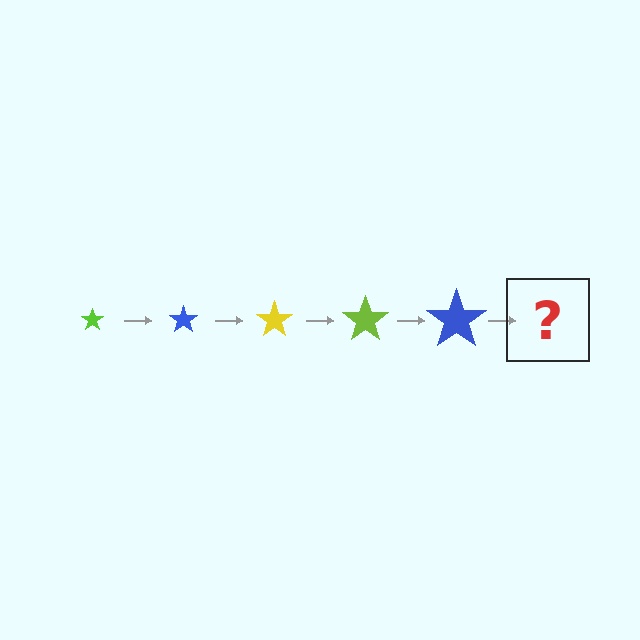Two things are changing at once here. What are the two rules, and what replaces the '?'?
The two rules are that the star grows larger each step and the color cycles through lime, blue, and yellow. The '?' should be a yellow star, larger than the previous one.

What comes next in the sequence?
The next element should be a yellow star, larger than the previous one.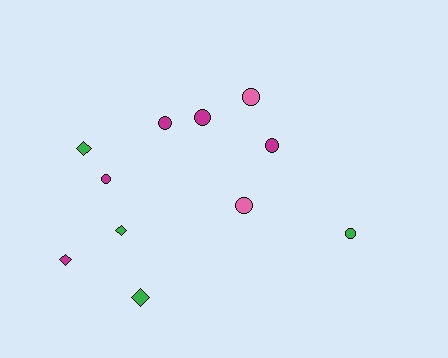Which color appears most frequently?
Magenta, with 5 objects.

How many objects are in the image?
There are 11 objects.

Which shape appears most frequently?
Circle, with 7 objects.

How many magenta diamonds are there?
There is 1 magenta diamond.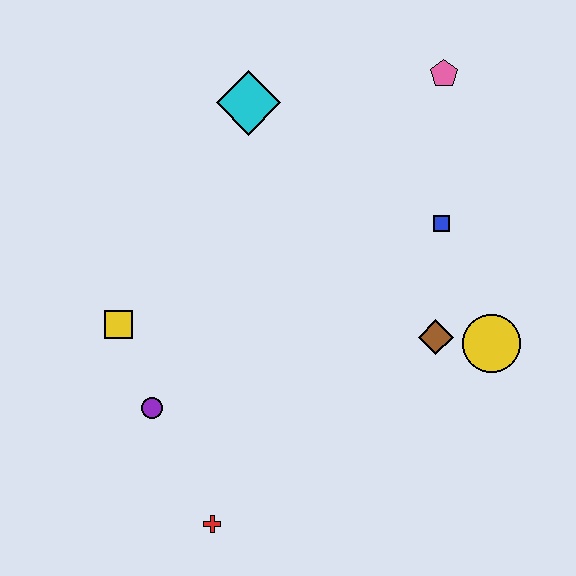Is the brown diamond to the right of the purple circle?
Yes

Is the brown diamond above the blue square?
No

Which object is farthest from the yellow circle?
The yellow square is farthest from the yellow circle.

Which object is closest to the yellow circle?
The brown diamond is closest to the yellow circle.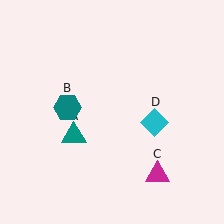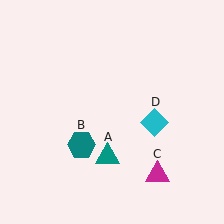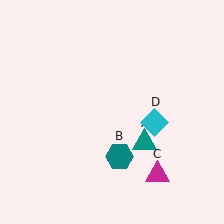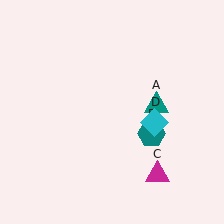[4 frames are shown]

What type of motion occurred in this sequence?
The teal triangle (object A), teal hexagon (object B) rotated counterclockwise around the center of the scene.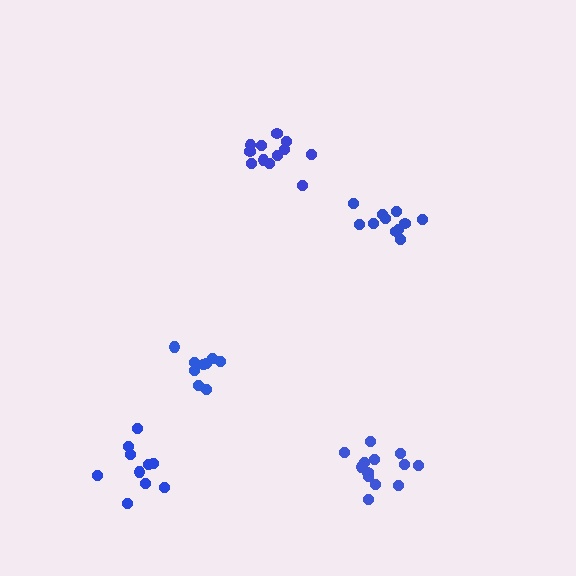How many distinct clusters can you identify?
There are 5 distinct clusters.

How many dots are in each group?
Group 1: 11 dots, Group 2: 9 dots, Group 3: 10 dots, Group 4: 13 dots, Group 5: 12 dots (55 total).